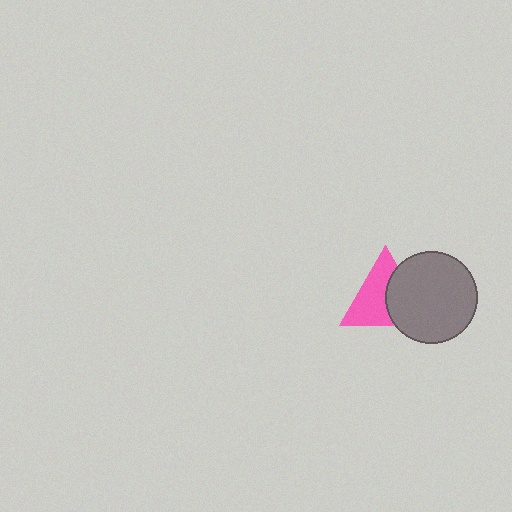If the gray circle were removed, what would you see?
You would see the complete pink triangle.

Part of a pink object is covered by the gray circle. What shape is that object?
It is a triangle.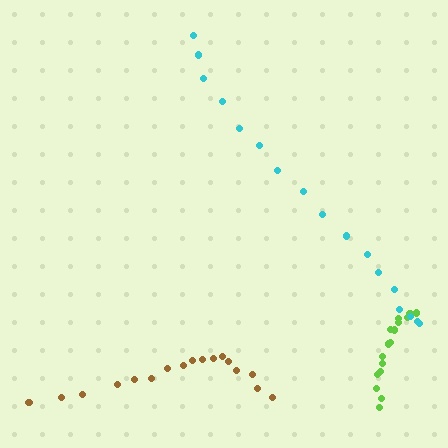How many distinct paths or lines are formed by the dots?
There are 3 distinct paths.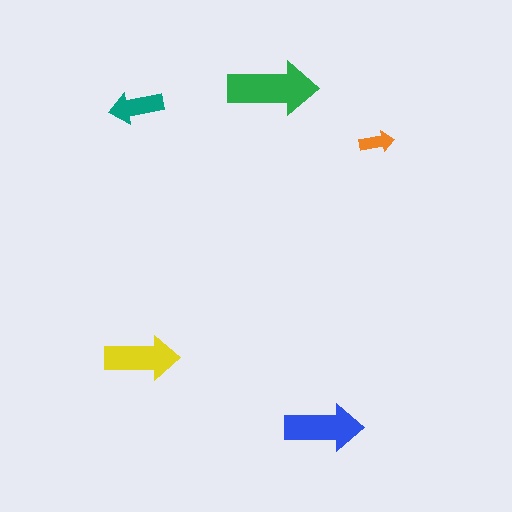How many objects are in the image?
There are 5 objects in the image.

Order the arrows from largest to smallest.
the green one, the blue one, the yellow one, the teal one, the orange one.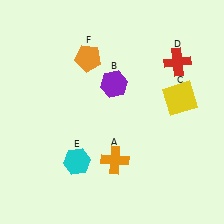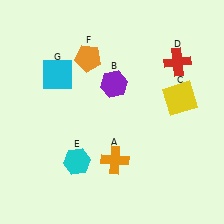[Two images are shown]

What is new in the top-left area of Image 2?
A cyan square (G) was added in the top-left area of Image 2.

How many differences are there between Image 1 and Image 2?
There is 1 difference between the two images.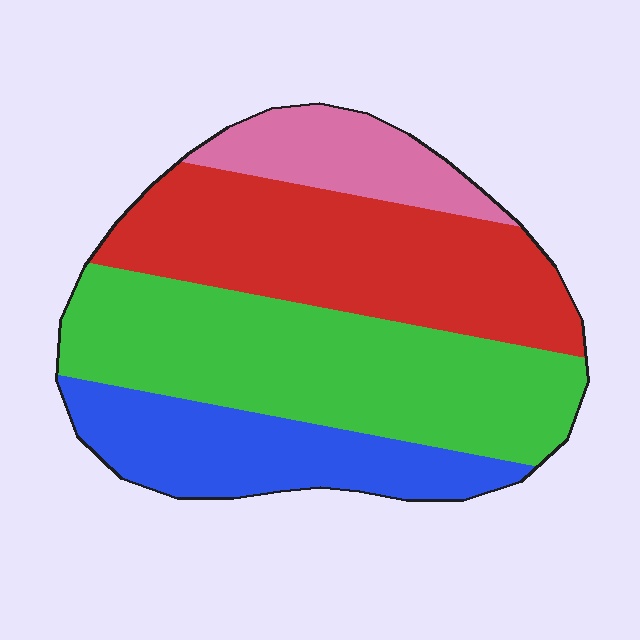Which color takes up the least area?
Pink, at roughly 10%.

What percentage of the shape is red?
Red covers 32% of the shape.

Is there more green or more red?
Green.